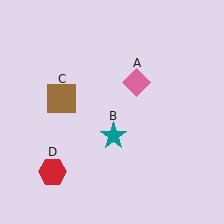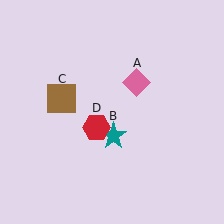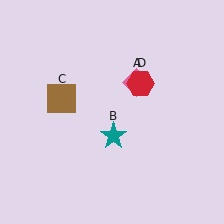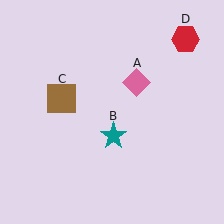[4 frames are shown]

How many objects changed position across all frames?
1 object changed position: red hexagon (object D).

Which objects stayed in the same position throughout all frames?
Pink diamond (object A) and teal star (object B) and brown square (object C) remained stationary.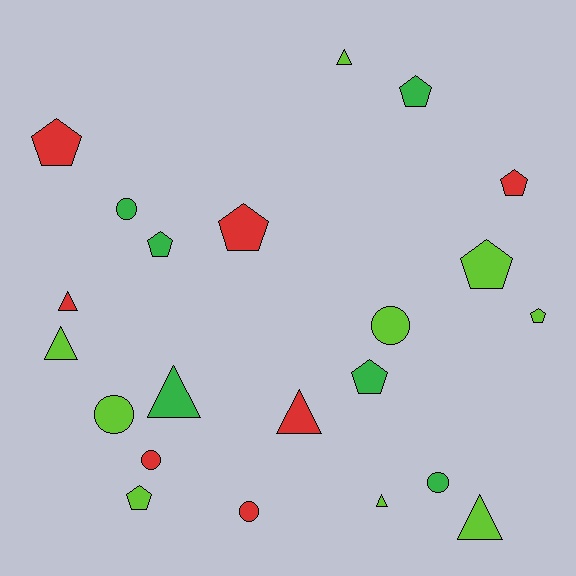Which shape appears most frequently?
Pentagon, with 9 objects.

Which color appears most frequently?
Lime, with 9 objects.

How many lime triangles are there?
There are 4 lime triangles.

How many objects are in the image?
There are 22 objects.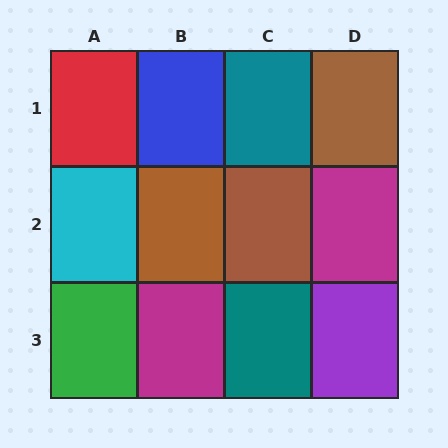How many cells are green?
1 cell is green.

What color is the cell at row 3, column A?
Green.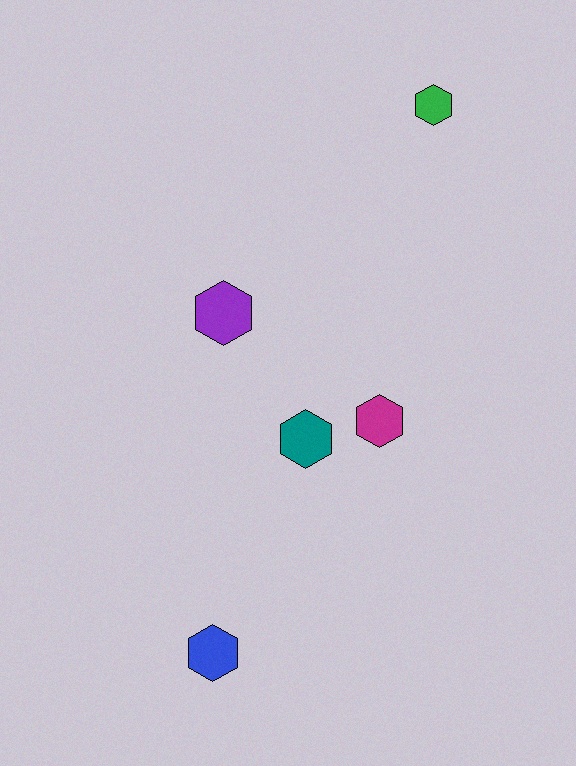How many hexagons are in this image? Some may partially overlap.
There are 5 hexagons.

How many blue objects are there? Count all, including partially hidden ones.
There is 1 blue object.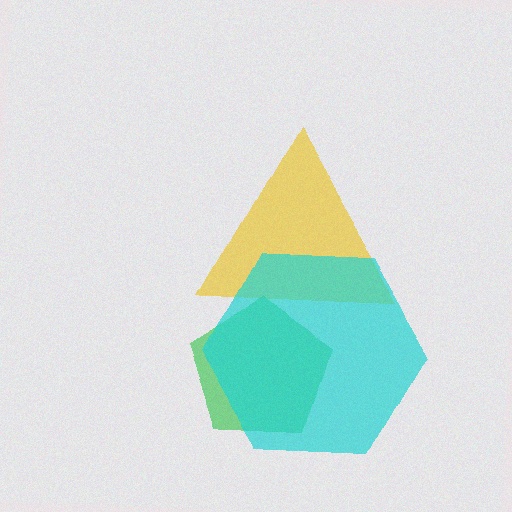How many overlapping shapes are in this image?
There are 3 overlapping shapes in the image.